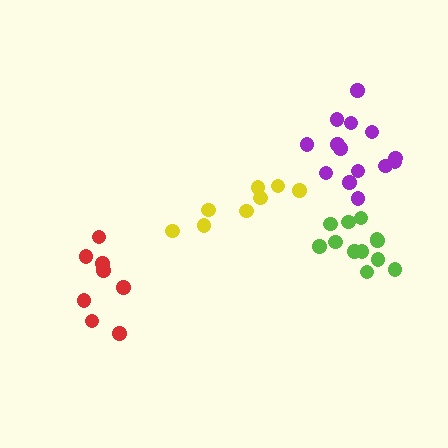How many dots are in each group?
Group 1: 14 dots, Group 2: 8 dots, Group 3: 12 dots, Group 4: 8 dots (42 total).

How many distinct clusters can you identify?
There are 4 distinct clusters.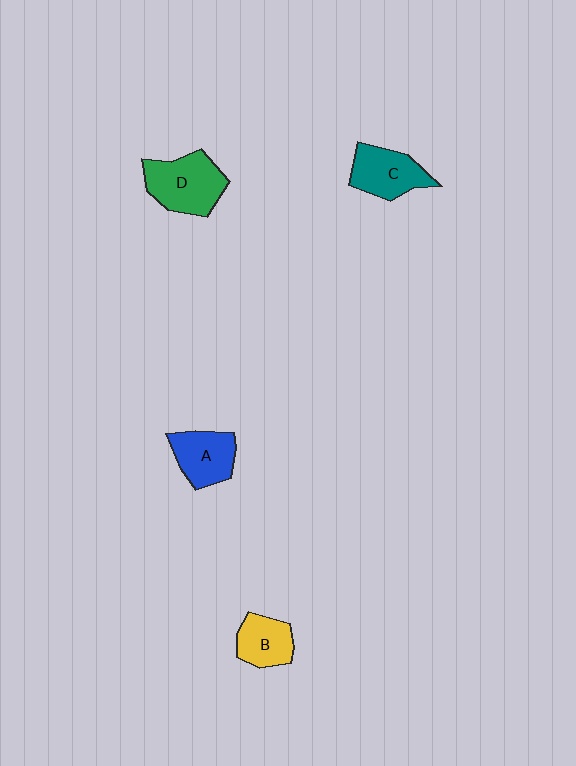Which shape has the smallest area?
Shape B (yellow).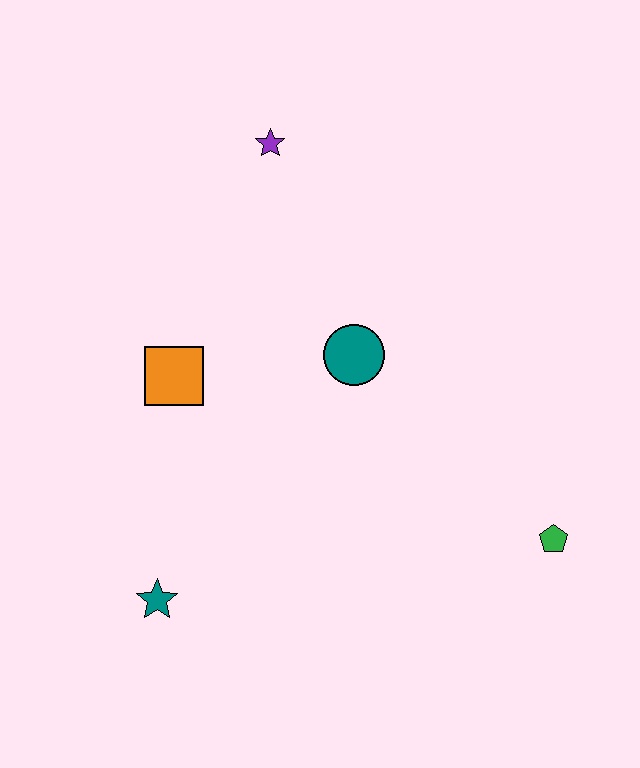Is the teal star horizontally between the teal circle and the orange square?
No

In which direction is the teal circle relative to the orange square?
The teal circle is to the right of the orange square.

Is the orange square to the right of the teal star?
Yes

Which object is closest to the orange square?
The teal circle is closest to the orange square.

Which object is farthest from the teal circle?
The teal star is farthest from the teal circle.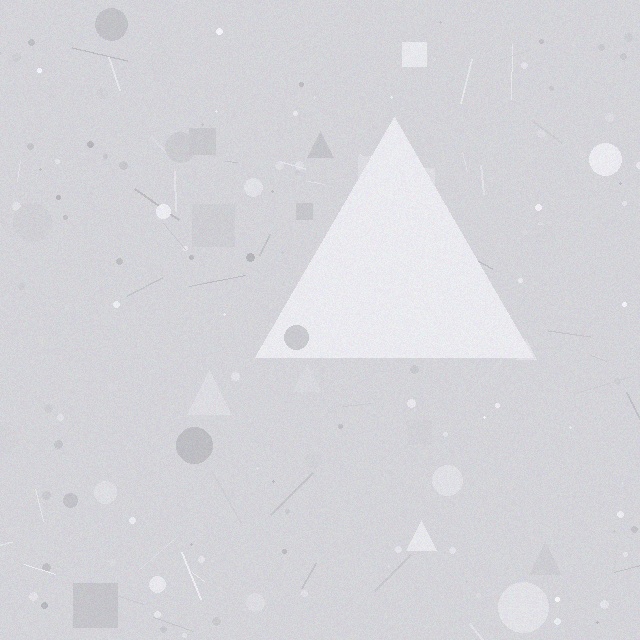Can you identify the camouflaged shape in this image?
The camouflaged shape is a triangle.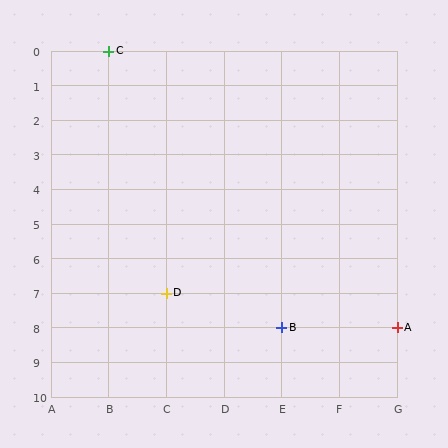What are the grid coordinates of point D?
Point D is at grid coordinates (C, 7).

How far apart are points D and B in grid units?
Points D and B are 2 columns and 1 row apart (about 2.2 grid units diagonally).